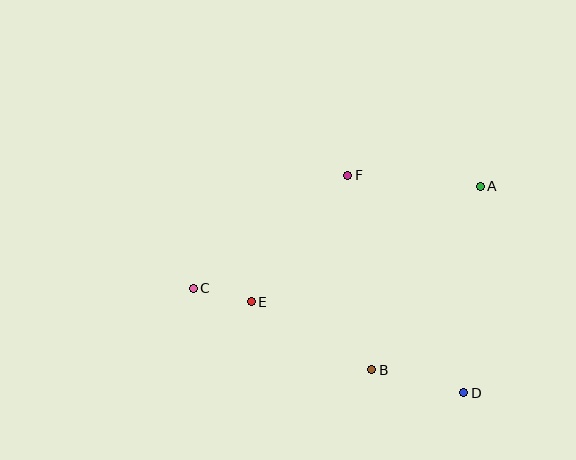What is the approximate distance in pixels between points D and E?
The distance between D and E is approximately 231 pixels.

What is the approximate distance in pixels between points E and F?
The distance between E and F is approximately 159 pixels.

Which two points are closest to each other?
Points C and E are closest to each other.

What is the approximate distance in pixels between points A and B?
The distance between A and B is approximately 213 pixels.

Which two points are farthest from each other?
Points A and C are farthest from each other.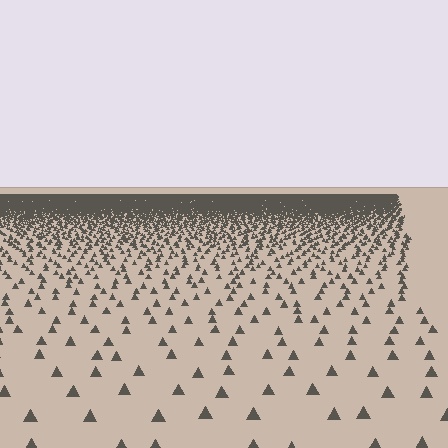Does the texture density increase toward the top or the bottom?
Density increases toward the top.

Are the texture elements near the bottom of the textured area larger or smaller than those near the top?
Larger. Near the bottom, elements are closer to the viewer and appear at a bigger on-screen size.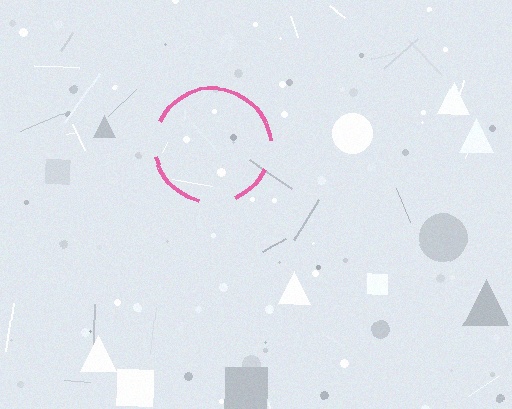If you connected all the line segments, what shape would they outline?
They would outline a circle.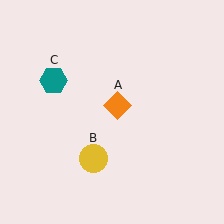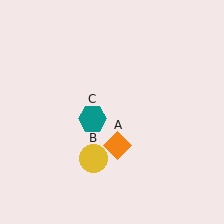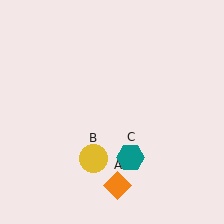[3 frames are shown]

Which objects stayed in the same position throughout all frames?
Yellow circle (object B) remained stationary.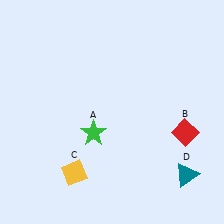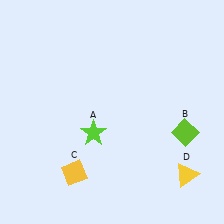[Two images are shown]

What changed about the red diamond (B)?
In Image 1, B is red. In Image 2, it changed to lime.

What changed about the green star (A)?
In Image 1, A is green. In Image 2, it changed to lime.